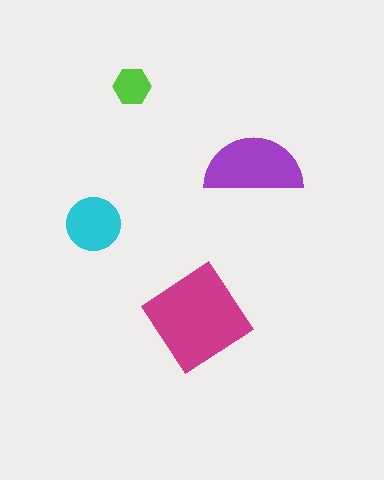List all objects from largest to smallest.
The magenta diamond, the purple semicircle, the cyan circle, the lime hexagon.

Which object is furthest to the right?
The purple semicircle is rightmost.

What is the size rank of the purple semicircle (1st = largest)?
2nd.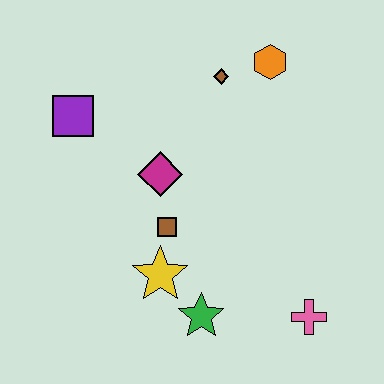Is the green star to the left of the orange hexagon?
Yes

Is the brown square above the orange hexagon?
No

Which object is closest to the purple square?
The magenta diamond is closest to the purple square.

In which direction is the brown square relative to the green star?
The brown square is above the green star.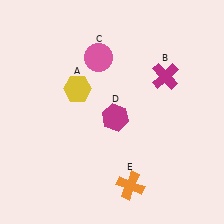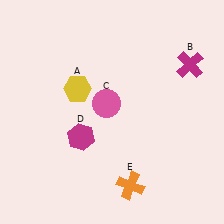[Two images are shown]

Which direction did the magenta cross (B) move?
The magenta cross (B) moved right.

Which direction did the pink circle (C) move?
The pink circle (C) moved down.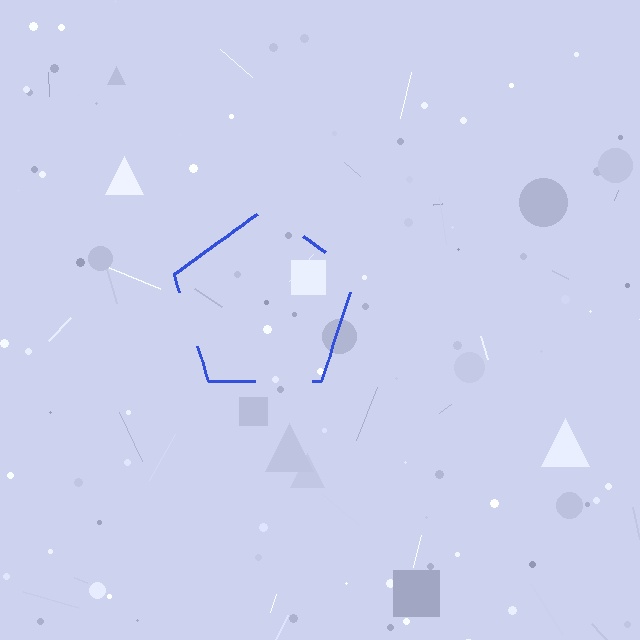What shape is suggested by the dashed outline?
The dashed outline suggests a pentagon.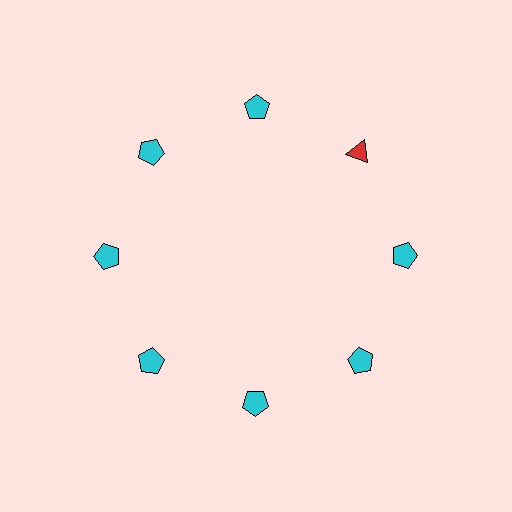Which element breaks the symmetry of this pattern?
The red triangle at roughly the 2 o'clock position breaks the symmetry. All other shapes are cyan pentagons.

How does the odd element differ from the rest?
It differs in both color (red instead of cyan) and shape (triangle instead of pentagon).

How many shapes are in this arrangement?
There are 8 shapes arranged in a ring pattern.